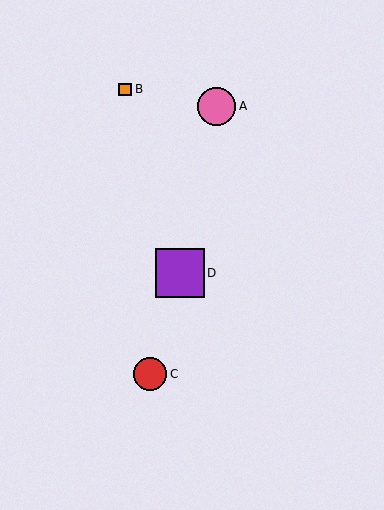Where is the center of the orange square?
The center of the orange square is at (125, 90).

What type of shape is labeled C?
Shape C is a red circle.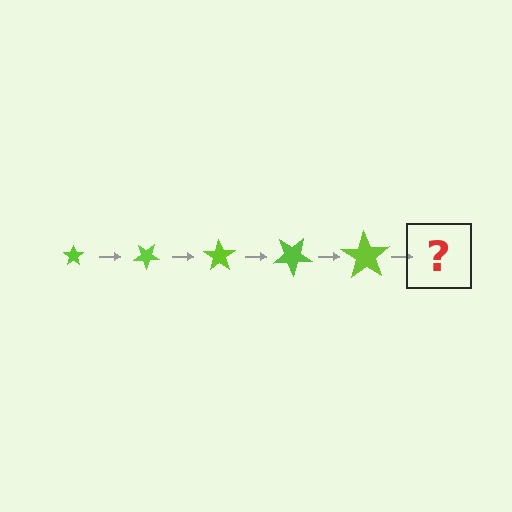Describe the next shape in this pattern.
It should be a star, larger than the previous one and rotated 175 degrees from the start.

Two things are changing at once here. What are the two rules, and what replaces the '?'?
The two rules are that the star grows larger each step and it rotates 35 degrees each step. The '?' should be a star, larger than the previous one and rotated 175 degrees from the start.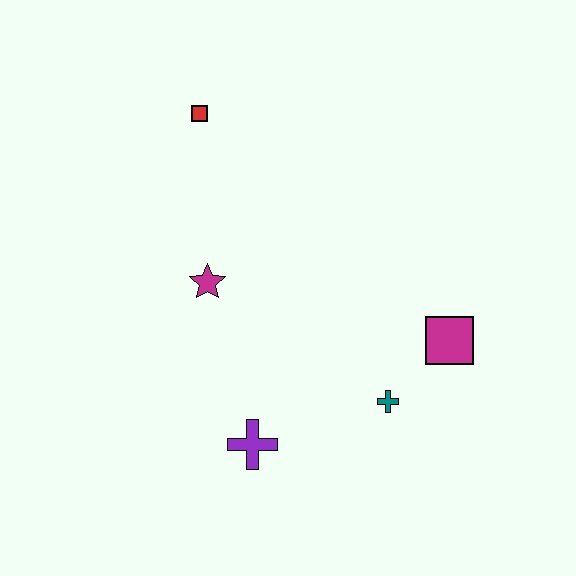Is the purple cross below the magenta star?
Yes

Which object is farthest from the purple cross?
The red square is farthest from the purple cross.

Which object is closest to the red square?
The magenta star is closest to the red square.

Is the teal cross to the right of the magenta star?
Yes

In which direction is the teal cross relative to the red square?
The teal cross is below the red square.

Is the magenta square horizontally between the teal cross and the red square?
No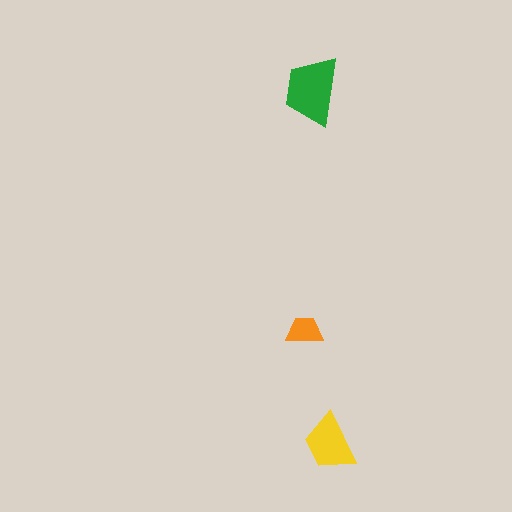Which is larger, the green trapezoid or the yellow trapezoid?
The green one.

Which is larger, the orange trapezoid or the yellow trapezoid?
The yellow one.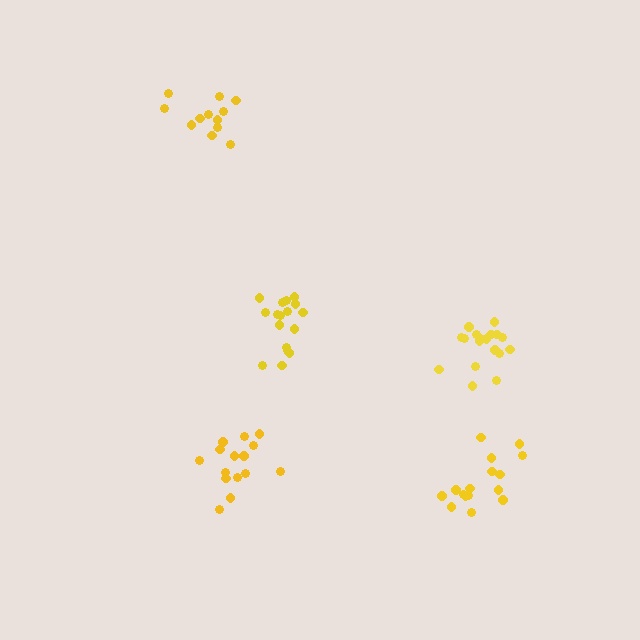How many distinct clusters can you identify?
There are 5 distinct clusters.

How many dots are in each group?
Group 1: 18 dots, Group 2: 17 dots, Group 3: 16 dots, Group 4: 15 dots, Group 5: 12 dots (78 total).